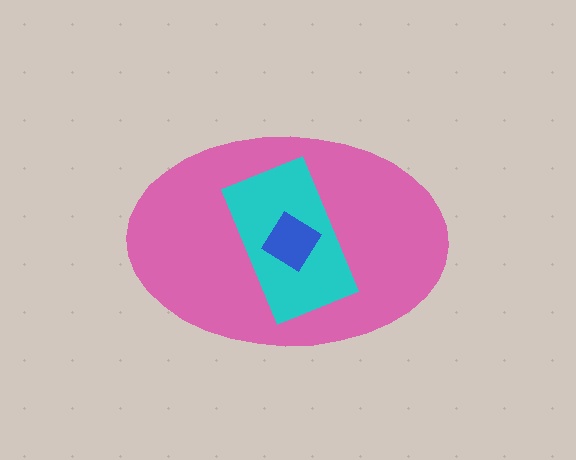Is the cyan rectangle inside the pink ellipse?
Yes.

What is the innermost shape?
The blue diamond.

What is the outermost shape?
The pink ellipse.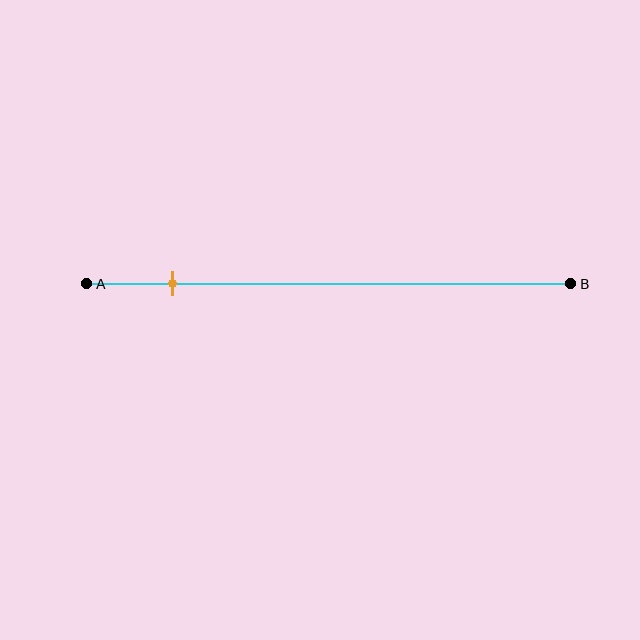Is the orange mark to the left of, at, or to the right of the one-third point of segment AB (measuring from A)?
The orange mark is to the left of the one-third point of segment AB.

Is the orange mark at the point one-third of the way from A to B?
No, the mark is at about 20% from A, not at the 33% one-third point.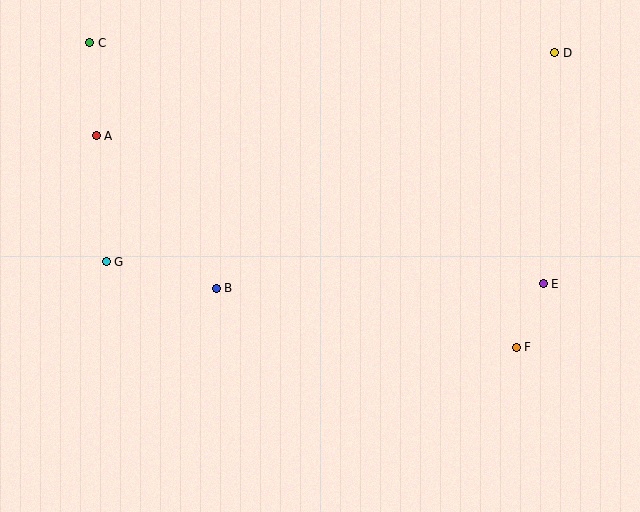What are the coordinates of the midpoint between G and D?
The midpoint between G and D is at (330, 157).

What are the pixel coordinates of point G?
Point G is at (106, 262).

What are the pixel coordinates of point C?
Point C is at (90, 43).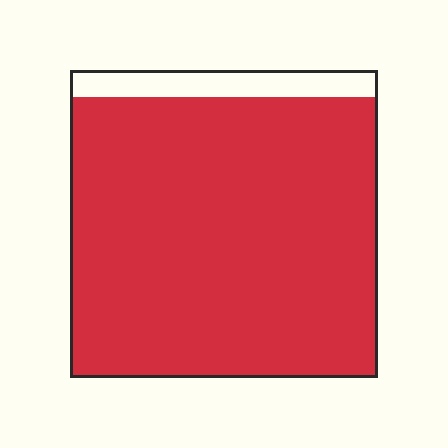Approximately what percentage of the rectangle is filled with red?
Approximately 90%.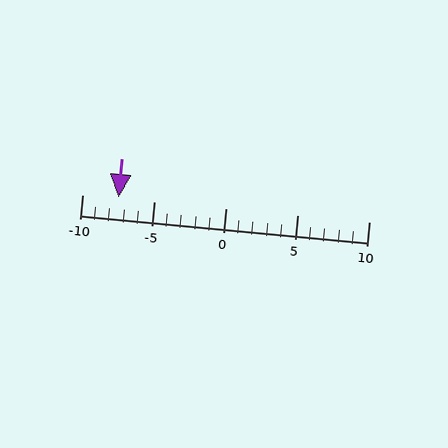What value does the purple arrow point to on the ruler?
The purple arrow points to approximately -8.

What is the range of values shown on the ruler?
The ruler shows values from -10 to 10.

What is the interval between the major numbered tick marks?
The major tick marks are spaced 5 units apart.